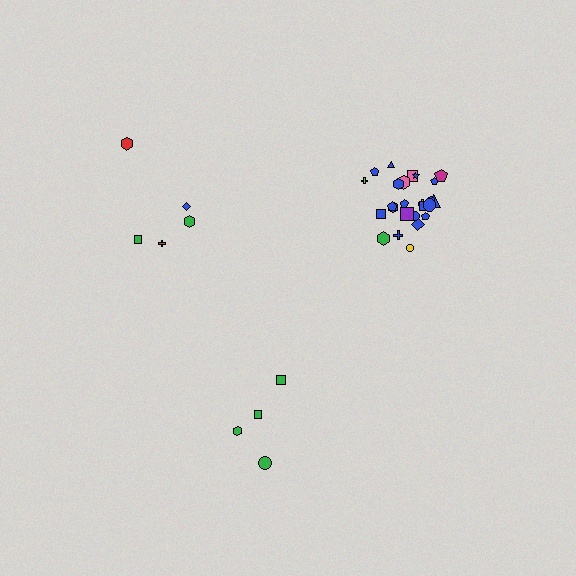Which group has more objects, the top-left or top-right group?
The top-right group.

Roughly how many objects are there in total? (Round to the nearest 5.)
Roughly 35 objects in total.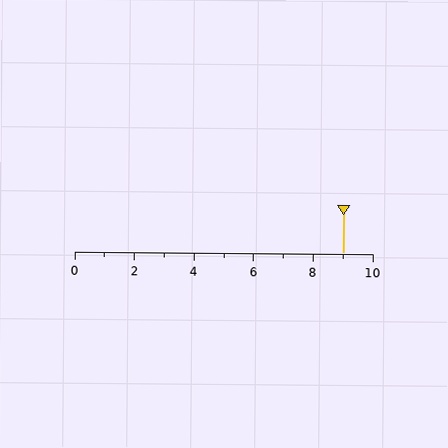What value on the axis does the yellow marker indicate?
The marker indicates approximately 9.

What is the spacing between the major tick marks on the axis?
The major ticks are spaced 2 apart.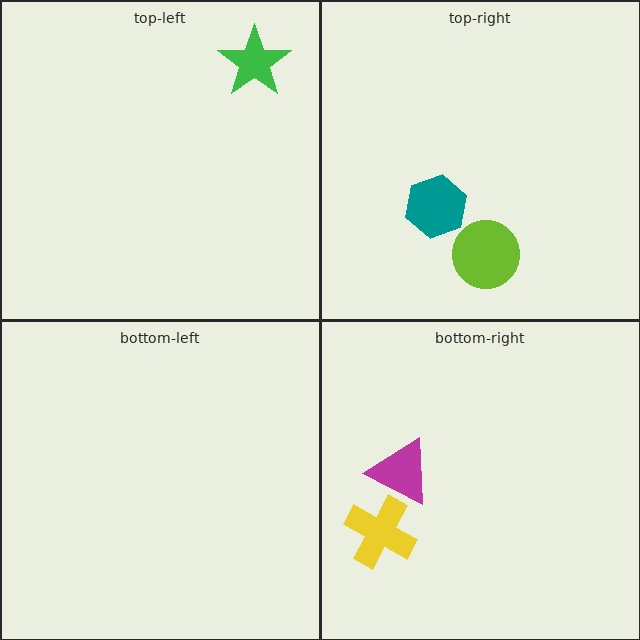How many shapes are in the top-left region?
1.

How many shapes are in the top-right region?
2.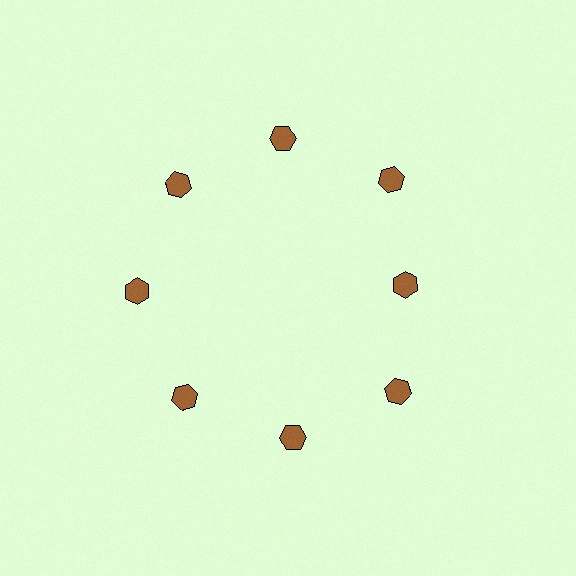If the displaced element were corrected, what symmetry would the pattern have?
It would have 8-fold rotational symmetry — the pattern would map onto itself every 45 degrees.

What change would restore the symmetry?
The symmetry would be restored by moving it outward, back onto the ring so that all 8 hexagons sit at equal angles and equal distance from the center.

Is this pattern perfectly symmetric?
No. The 8 brown hexagons are arranged in a ring, but one element near the 3 o'clock position is pulled inward toward the center, breaking the 8-fold rotational symmetry.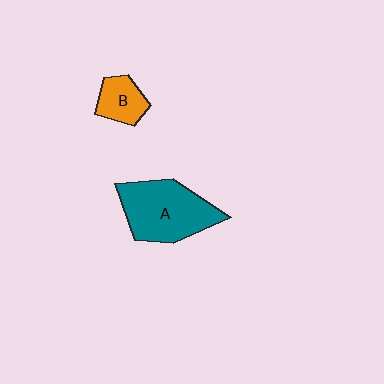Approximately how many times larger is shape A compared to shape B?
Approximately 2.5 times.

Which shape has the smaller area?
Shape B (orange).